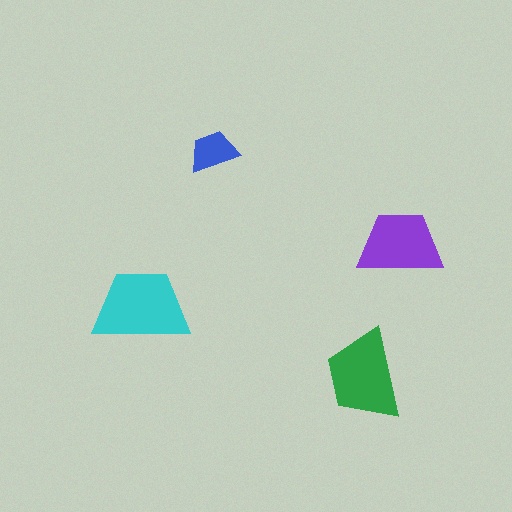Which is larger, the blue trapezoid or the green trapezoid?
The green one.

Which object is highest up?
The blue trapezoid is topmost.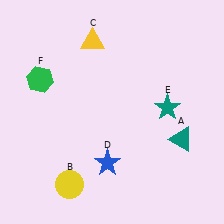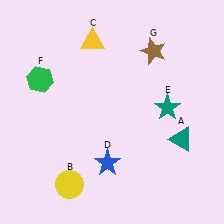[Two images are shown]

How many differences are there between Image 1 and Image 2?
There is 1 difference between the two images.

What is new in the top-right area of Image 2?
A brown star (G) was added in the top-right area of Image 2.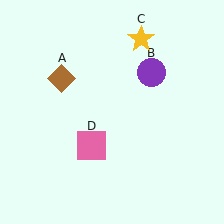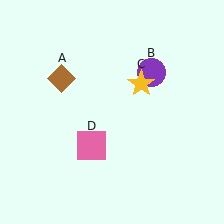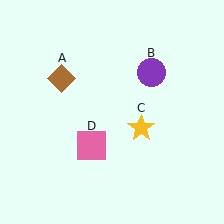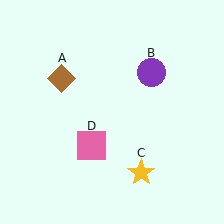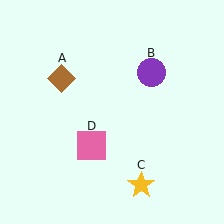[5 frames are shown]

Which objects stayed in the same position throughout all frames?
Brown diamond (object A) and purple circle (object B) and pink square (object D) remained stationary.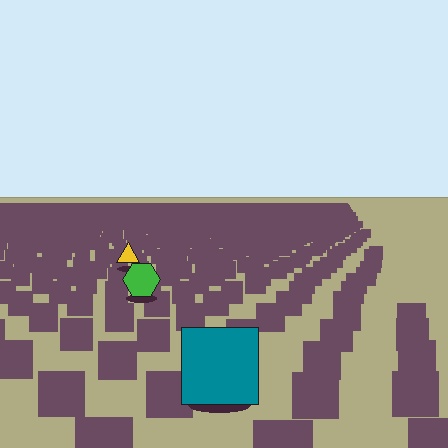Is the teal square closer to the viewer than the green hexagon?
Yes. The teal square is closer — you can tell from the texture gradient: the ground texture is coarser near it.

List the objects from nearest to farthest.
From nearest to farthest: the teal square, the green hexagon, the yellow triangle.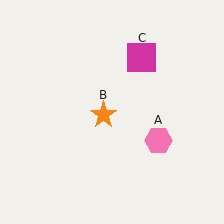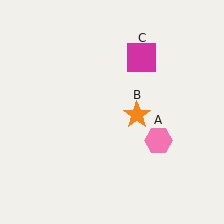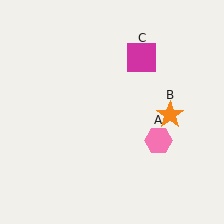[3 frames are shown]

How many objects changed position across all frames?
1 object changed position: orange star (object B).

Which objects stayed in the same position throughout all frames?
Pink hexagon (object A) and magenta square (object C) remained stationary.